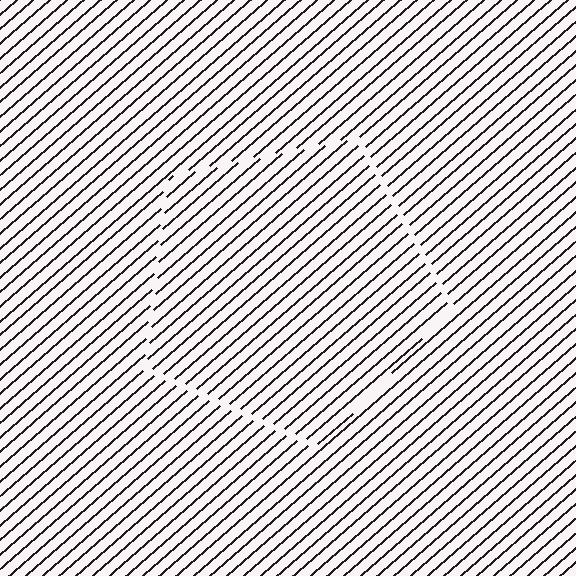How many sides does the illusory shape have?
5 sides — the line-ends trace a pentagon.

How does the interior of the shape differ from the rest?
The interior of the shape contains the same grating, shifted by half a period — the contour is defined by the phase discontinuity where line-ends from the inner and outer gratings abut.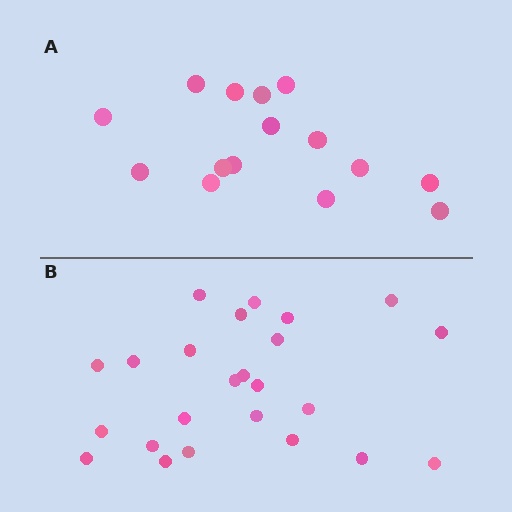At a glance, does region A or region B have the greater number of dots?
Region B (the bottom region) has more dots.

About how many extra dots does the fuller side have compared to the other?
Region B has roughly 8 or so more dots than region A.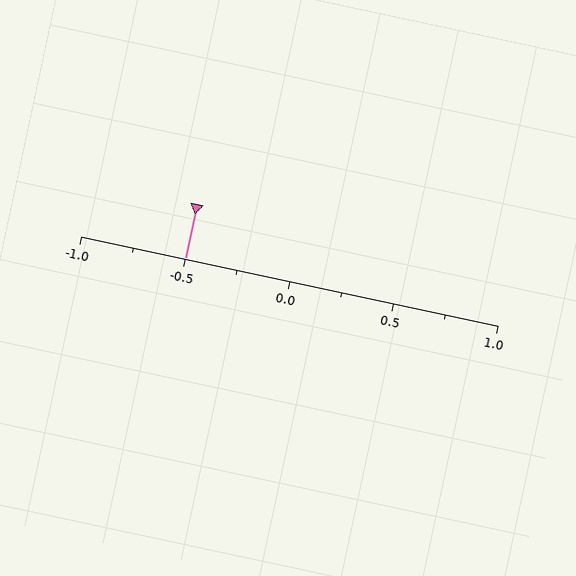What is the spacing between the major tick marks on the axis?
The major ticks are spaced 0.5 apart.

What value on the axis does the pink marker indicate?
The marker indicates approximately -0.5.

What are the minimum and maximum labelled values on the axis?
The axis runs from -1.0 to 1.0.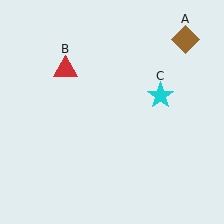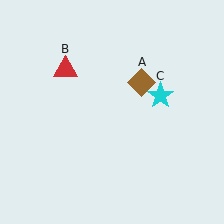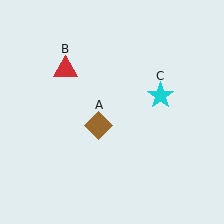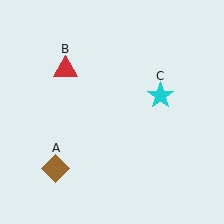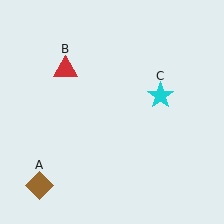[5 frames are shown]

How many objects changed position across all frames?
1 object changed position: brown diamond (object A).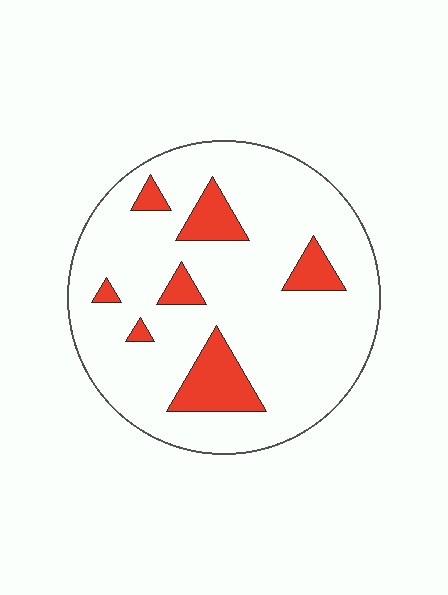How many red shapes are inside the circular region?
7.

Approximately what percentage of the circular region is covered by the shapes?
Approximately 15%.